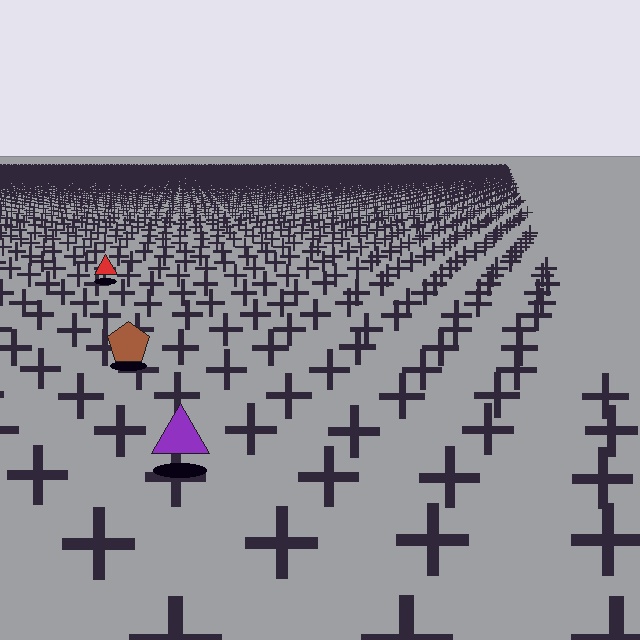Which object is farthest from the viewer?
The red triangle is farthest from the viewer. It appears smaller and the ground texture around it is denser.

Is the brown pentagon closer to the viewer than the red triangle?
Yes. The brown pentagon is closer — you can tell from the texture gradient: the ground texture is coarser near it.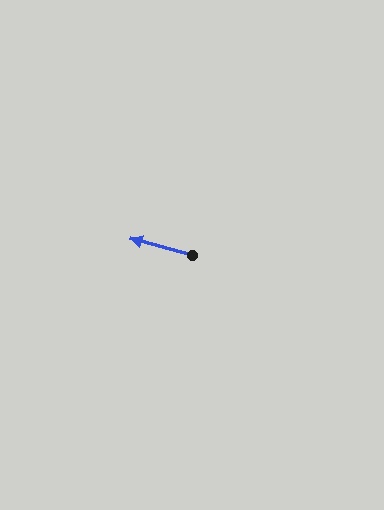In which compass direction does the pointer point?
West.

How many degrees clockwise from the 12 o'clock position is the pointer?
Approximately 285 degrees.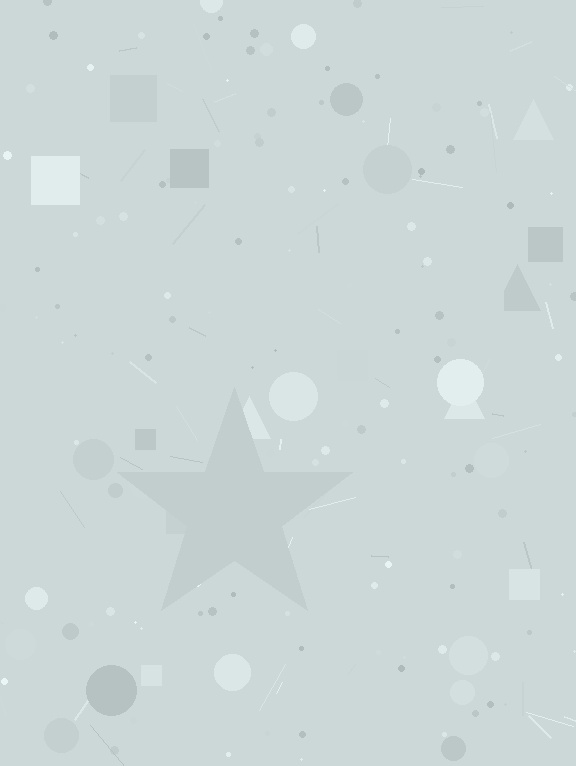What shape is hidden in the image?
A star is hidden in the image.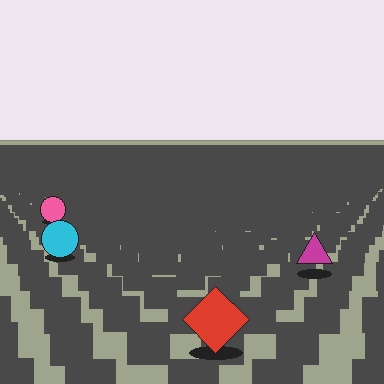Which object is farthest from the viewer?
The pink circle is farthest from the viewer. It appears smaller and the ground texture around it is denser.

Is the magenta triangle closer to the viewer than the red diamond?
No. The red diamond is closer — you can tell from the texture gradient: the ground texture is coarser near it.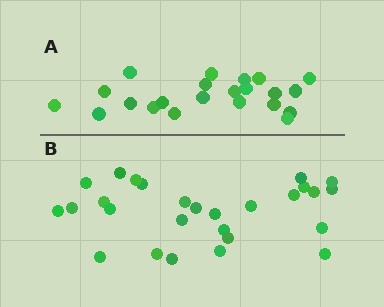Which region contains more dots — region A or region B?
Region B (the bottom region) has more dots.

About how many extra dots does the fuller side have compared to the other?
Region B has about 5 more dots than region A.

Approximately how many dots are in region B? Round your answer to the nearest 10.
About 30 dots. (The exact count is 27, which rounds to 30.)